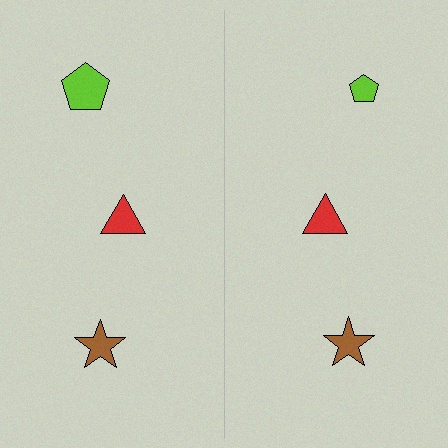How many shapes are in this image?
There are 6 shapes in this image.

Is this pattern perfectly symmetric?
No, the pattern is not perfectly symmetric. The lime pentagon on the right side has a different size than its mirror counterpart.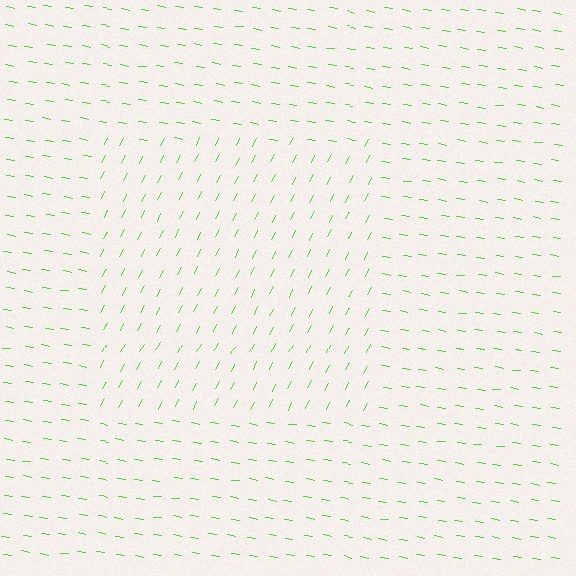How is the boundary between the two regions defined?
The boundary is defined purely by a change in line orientation (approximately 71 degrees difference). All lines are the same color and thickness.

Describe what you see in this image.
The image is filled with small lime line segments. A rectangle region in the image has lines oriented differently from the surrounding lines, creating a visible texture boundary.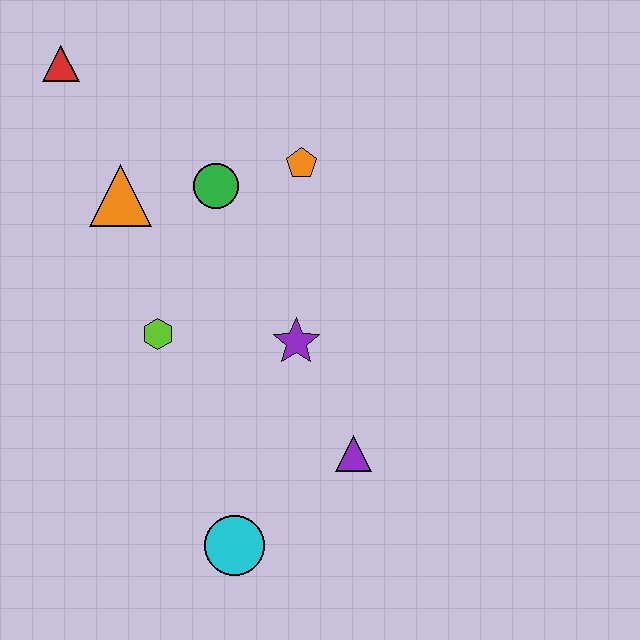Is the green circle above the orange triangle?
Yes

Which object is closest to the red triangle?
The orange triangle is closest to the red triangle.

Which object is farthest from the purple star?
The red triangle is farthest from the purple star.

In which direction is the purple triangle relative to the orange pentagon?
The purple triangle is below the orange pentagon.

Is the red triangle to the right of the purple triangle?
No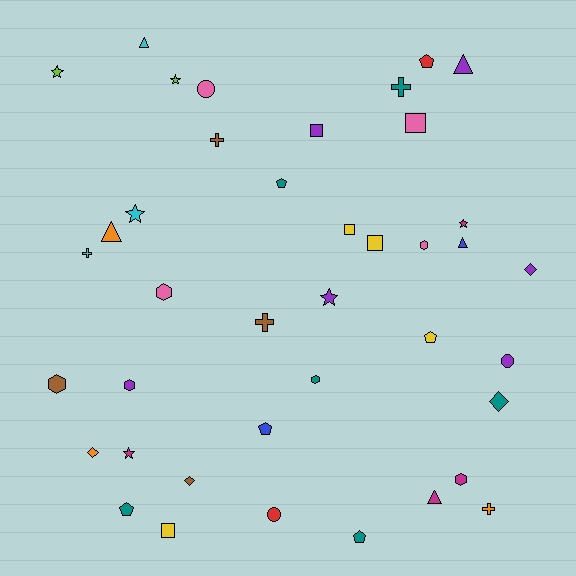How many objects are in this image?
There are 40 objects.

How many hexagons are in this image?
There are 6 hexagons.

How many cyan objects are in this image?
There are 3 cyan objects.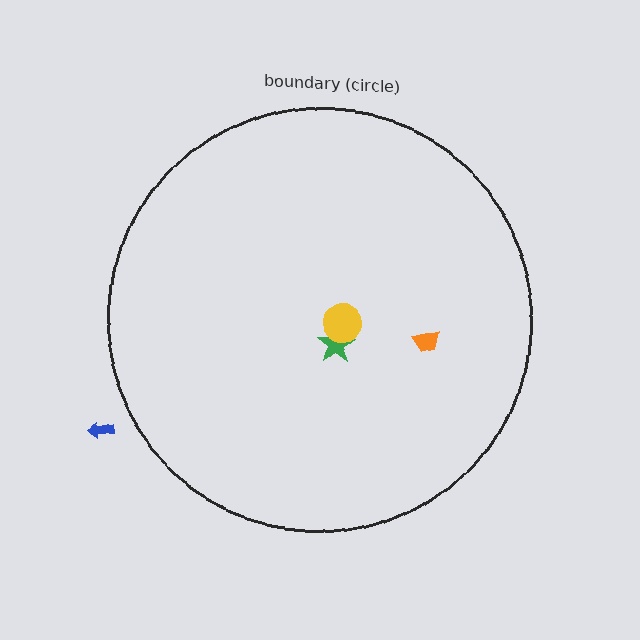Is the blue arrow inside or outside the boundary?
Outside.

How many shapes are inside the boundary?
3 inside, 1 outside.